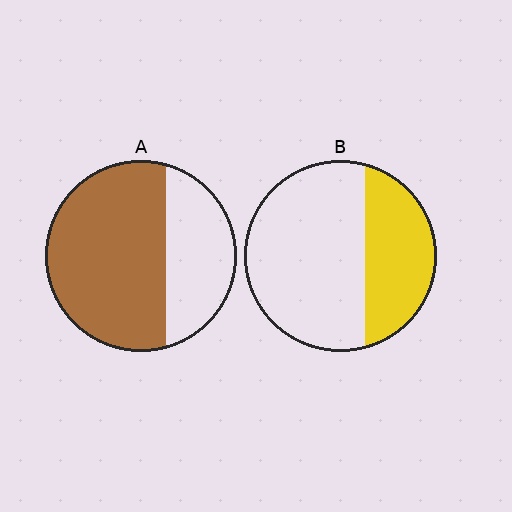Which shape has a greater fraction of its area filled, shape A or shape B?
Shape A.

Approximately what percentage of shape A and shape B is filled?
A is approximately 65% and B is approximately 35%.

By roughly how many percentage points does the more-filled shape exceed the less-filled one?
By roughly 30 percentage points (A over B).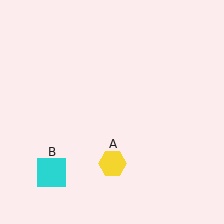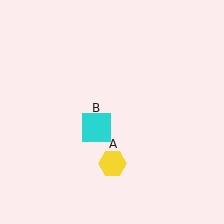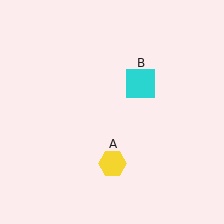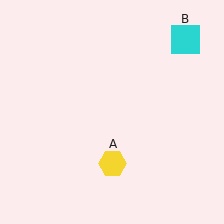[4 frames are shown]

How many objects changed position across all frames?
1 object changed position: cyan square (object B).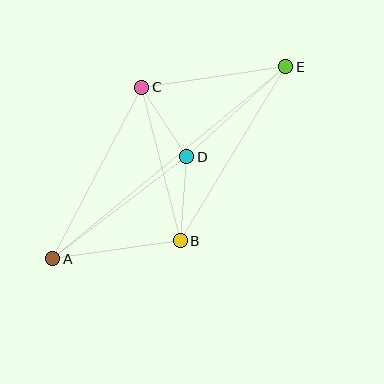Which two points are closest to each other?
Points C and D are closest to each other.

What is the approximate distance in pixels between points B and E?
The distance between B and E is approximately 203 pixels.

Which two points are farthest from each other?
Points A and E are farthest from each other.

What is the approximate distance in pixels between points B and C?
The distance between B and C is approximately 158 pixels.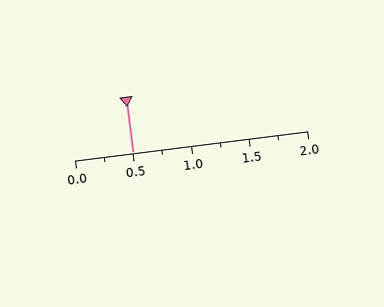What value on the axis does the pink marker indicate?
The marker indicates approximately 0.5.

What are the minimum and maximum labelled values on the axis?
The axis runs from 0.0 to 2.0.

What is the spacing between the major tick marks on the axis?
The major ticks are spaced 0.5 apart.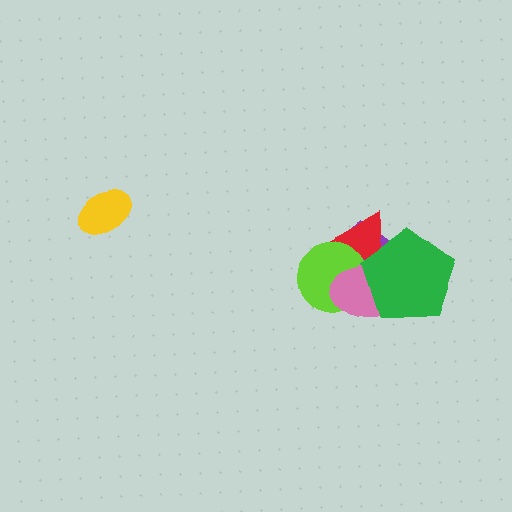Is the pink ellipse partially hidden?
Yes, it is partially covered by another shape.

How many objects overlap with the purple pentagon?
4 objects overlap with the purple pentagon.